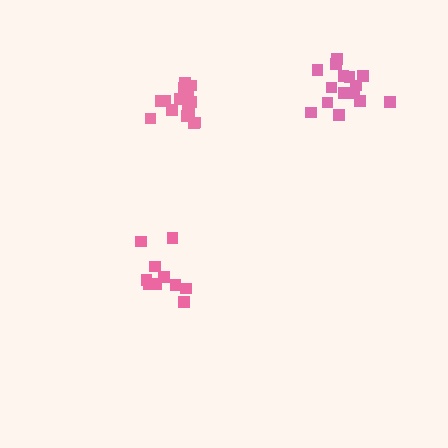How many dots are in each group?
Group 1: 16 dots, Group 2: 15 dots, Group 3: 10 dots (41 total).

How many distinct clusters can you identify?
There are 3 distinct clusters.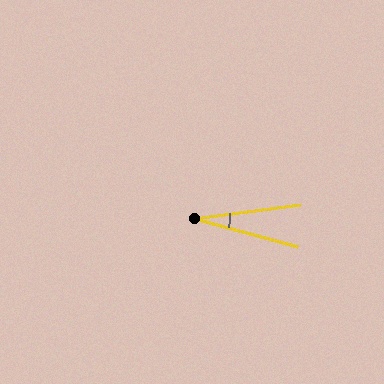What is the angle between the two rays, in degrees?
Approximately 23 degrees.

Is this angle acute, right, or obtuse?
It is acute.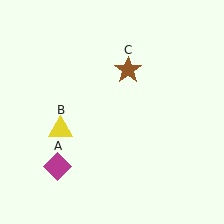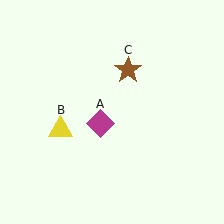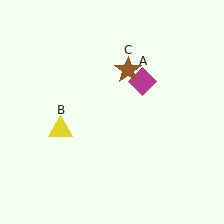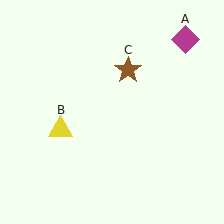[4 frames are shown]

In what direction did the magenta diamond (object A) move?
The magenta diamond (object A) moved up and to the right.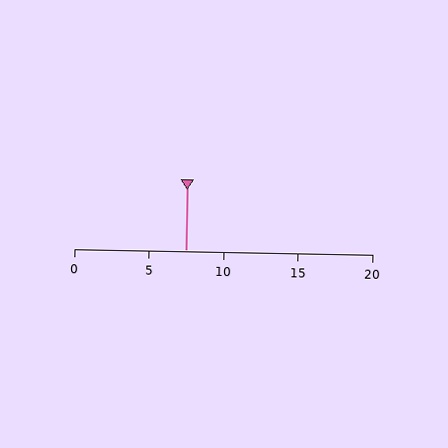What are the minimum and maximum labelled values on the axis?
The axis runs from 0 to 20.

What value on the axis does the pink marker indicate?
The marker indicates approximately 7.5.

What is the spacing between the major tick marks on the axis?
The major ticks are spaced 5 apart.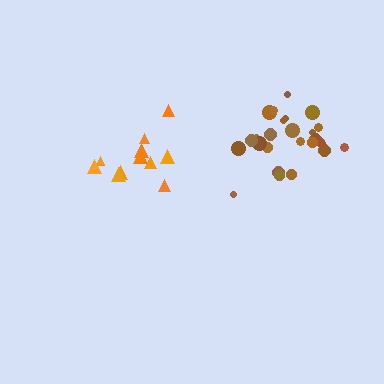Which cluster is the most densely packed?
Brown.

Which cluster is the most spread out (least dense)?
Orange.